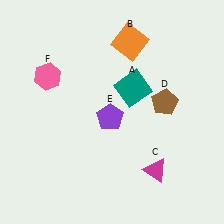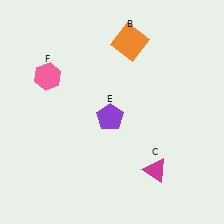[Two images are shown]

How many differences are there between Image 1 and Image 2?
There are 2 differences between the two images.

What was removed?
The brown pentagon (D), the teal square (A) were removed in Image 2.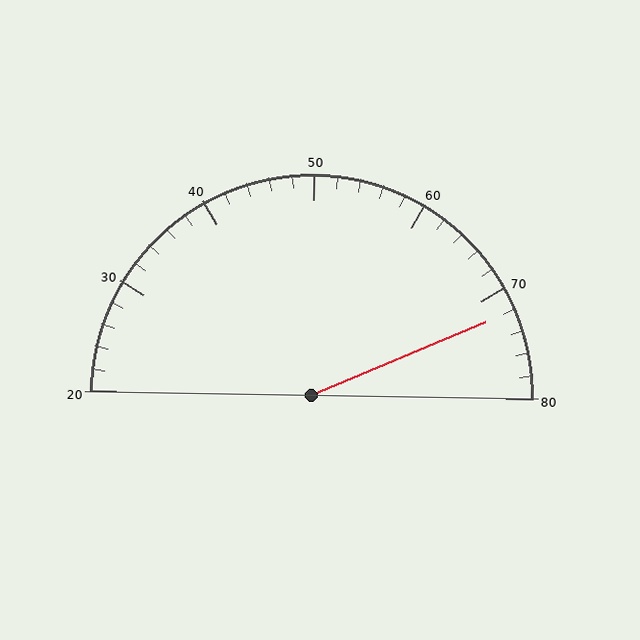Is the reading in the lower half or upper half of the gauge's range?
The reading is in the upper half of the range (20 to 80).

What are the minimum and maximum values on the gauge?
The gauge ranges from 20 to 80.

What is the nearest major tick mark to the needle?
The nearest major tick mark is 70.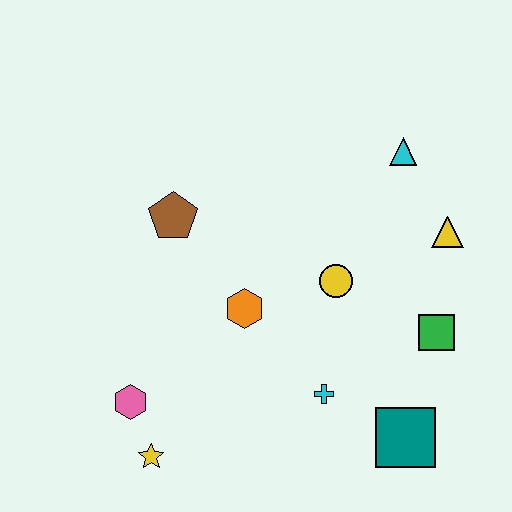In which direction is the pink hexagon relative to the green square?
The pink hexagon is to the left of the green square.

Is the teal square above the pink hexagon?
No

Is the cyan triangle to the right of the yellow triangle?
No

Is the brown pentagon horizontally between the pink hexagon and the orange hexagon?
Yes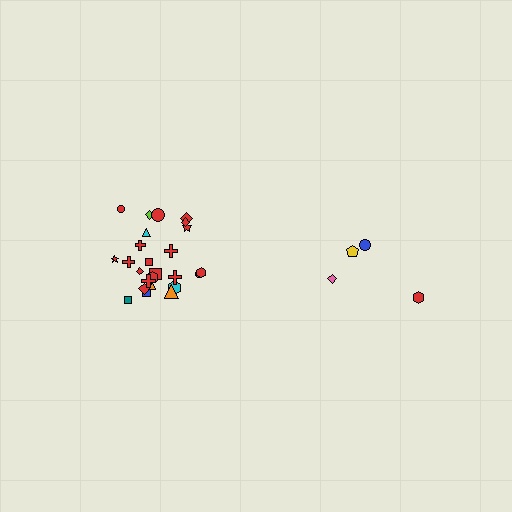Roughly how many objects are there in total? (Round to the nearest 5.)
Roughly 30 objects in total.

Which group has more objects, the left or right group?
The left group.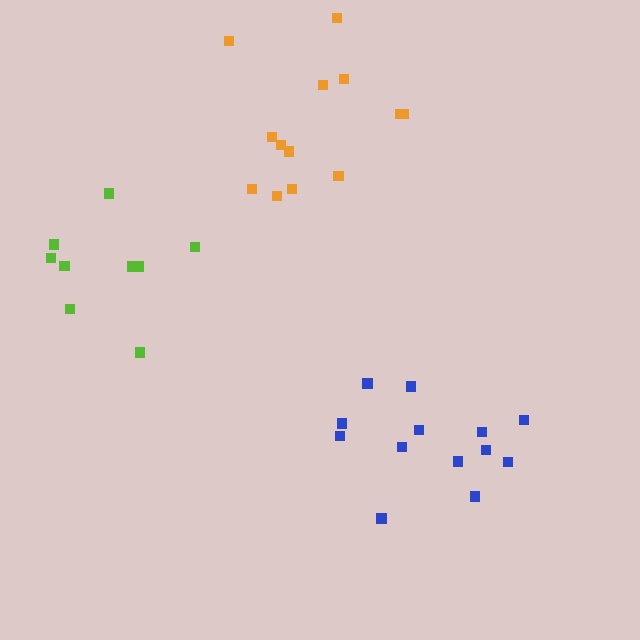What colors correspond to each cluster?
The clusters are colored: orange, blue, lime.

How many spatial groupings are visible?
There are 3 spatial groupings.